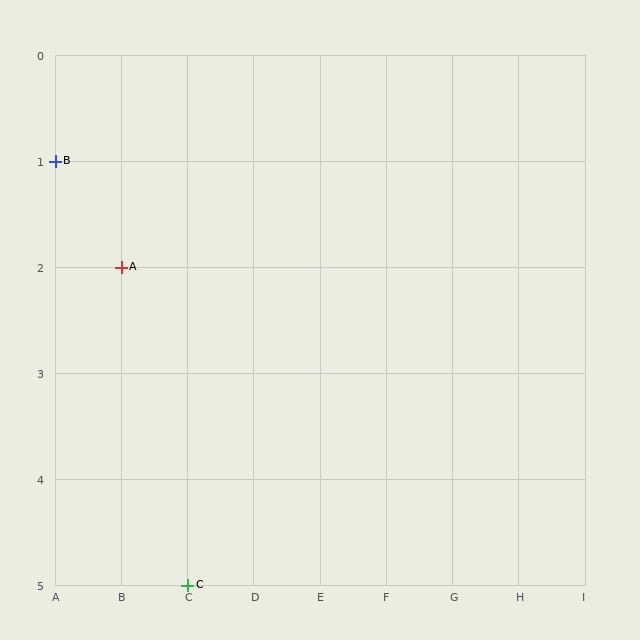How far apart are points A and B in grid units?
Points A and B are 1 column and 1 row apart (about 1.4 grid units diagonally).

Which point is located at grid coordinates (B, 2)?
Point A is at (B, 2).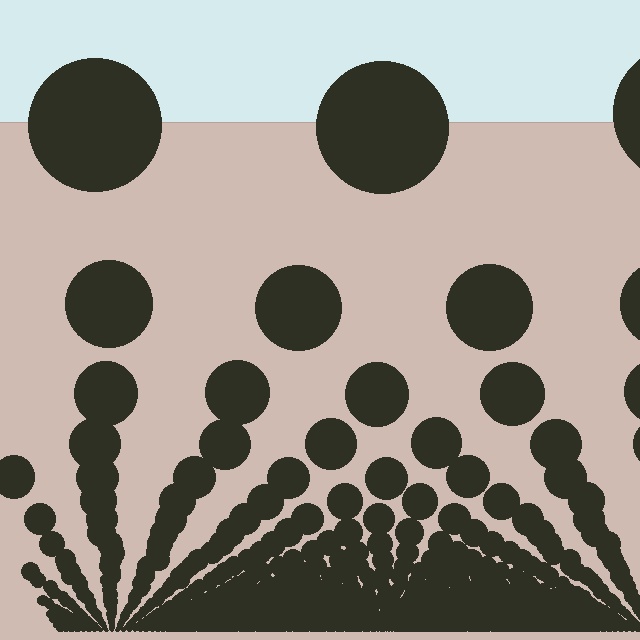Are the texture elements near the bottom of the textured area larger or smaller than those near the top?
Smaller. The gradient is inverted — elements near the bottom are smaller and denser.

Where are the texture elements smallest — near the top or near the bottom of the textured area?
Near the bottom.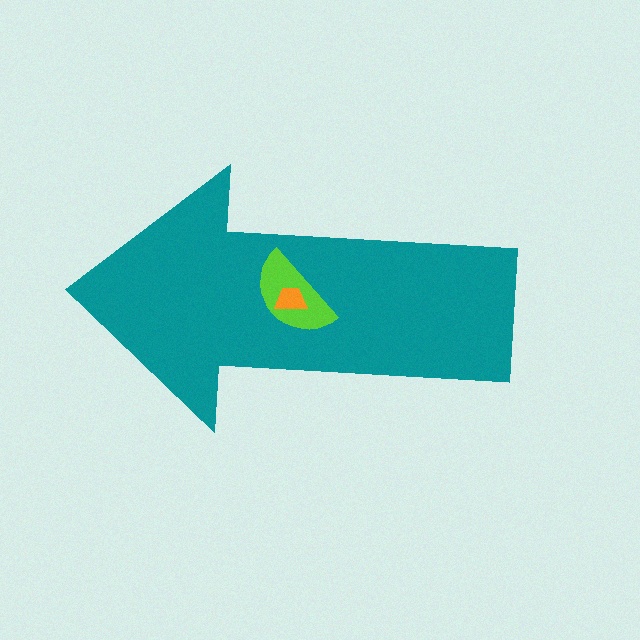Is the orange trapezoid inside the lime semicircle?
Yes.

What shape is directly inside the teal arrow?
The lime semicircle.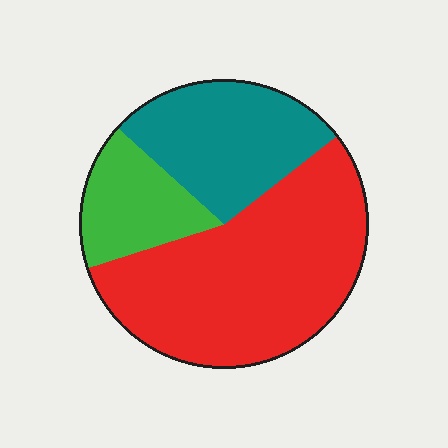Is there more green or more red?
Red.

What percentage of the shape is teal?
Teal covers about 30% of the shape.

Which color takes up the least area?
Green, at roughly 15%.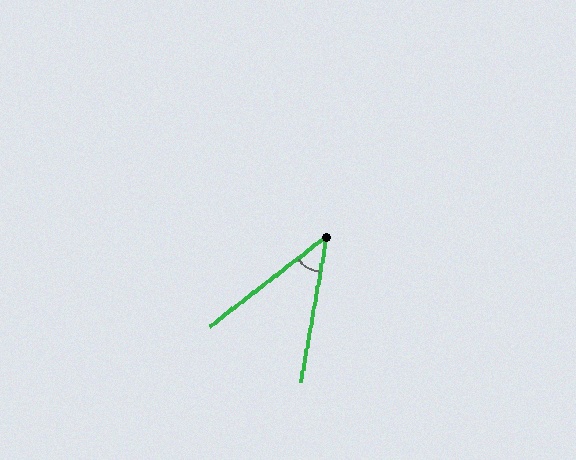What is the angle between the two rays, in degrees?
Approximately 42 degrees.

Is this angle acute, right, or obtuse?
It is acute.